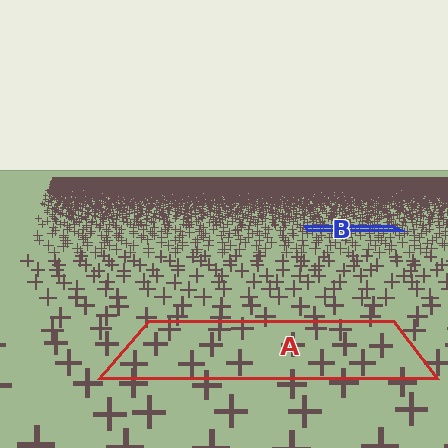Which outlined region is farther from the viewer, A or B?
Region B is farther from the viewer — the texture elements inside it appear smaller and more densely packed.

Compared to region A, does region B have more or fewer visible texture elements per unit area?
Region B has more texture elements per unit area — they are packed more densely because it is farther away.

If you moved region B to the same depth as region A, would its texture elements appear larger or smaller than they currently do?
They would appear larger. At a closer depth, the same texture elements are projected at a bigger on-screen size.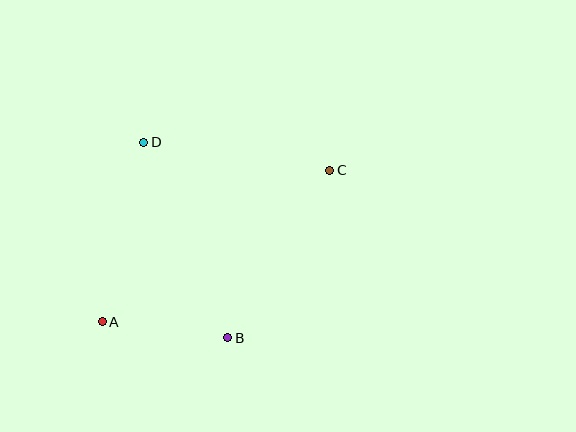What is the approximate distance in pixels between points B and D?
The distance between B and D is approximately 213 pixels.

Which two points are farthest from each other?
Points A and C are farthest from each other.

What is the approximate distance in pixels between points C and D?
The distance between C and D is approximately 188 pixels.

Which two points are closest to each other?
Points A and B are closest to each other.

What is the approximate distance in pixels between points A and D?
The distance between A and D is approximately 185 pixels.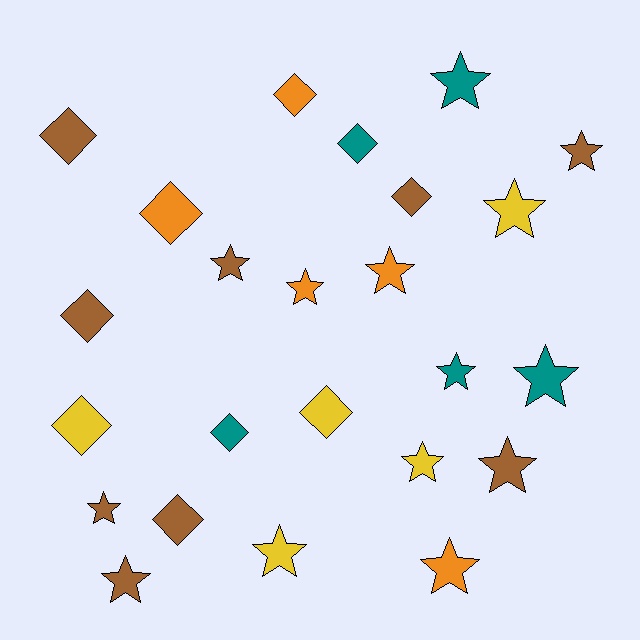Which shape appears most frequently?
Star, with 14 objects.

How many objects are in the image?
There are 24 objects.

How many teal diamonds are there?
There are 2 teal diamonds.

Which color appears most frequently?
Brown, with 9 objects.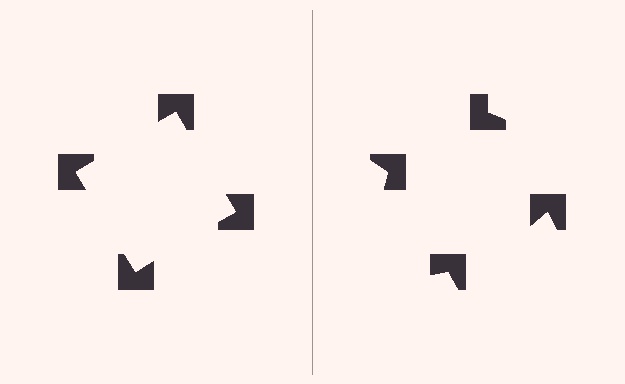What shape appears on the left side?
An illusory square.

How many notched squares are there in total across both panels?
8 — 4 on each side.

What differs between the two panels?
The notched squares are positioned identically on both sides; only the wedge orientations differ. On the left they align to a square; on the right they are misaligned.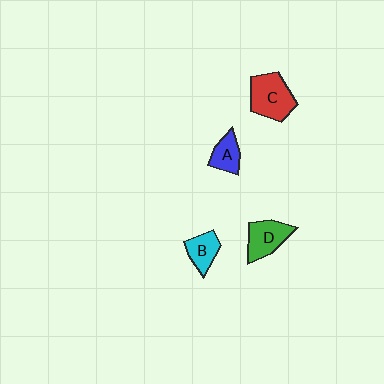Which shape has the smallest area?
Shape A (blue).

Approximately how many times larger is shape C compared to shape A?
Approximately 1.8 times.